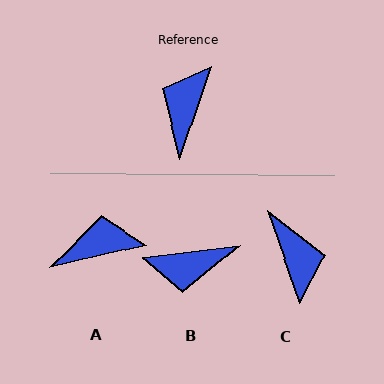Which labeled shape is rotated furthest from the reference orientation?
C, about 142 degrees away.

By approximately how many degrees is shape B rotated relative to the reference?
Approximately 115 degrees counter-clockwise.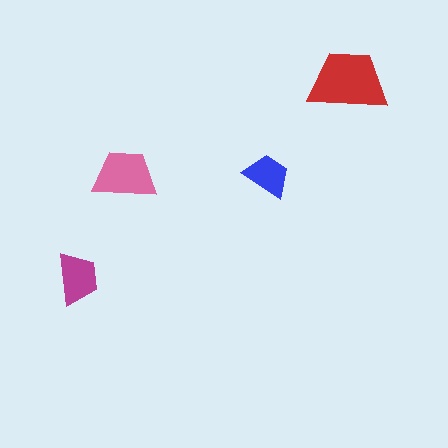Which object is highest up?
The red trapezoid is topmost.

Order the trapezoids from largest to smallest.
the red one, the pink one, the magenta one, the blue one.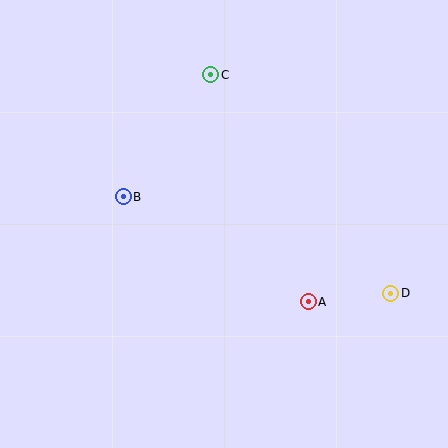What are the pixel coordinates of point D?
Point D is at (391, 293).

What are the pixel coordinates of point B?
Point B is at (123, 197).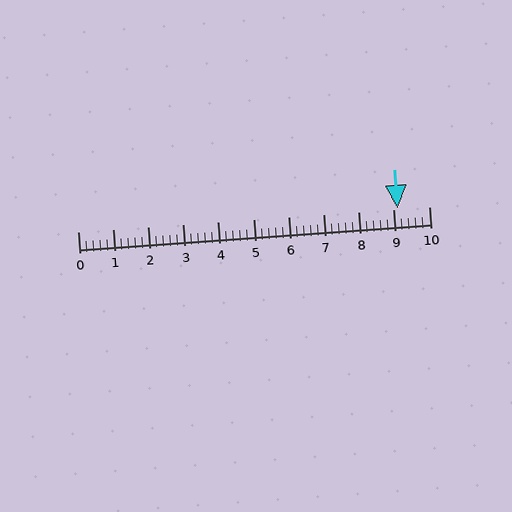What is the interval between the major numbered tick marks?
The major tick marks are spaced 1 units apart.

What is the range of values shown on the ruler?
The ruler shows values from 0 to 10.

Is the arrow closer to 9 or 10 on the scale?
The arrow is closer to 9.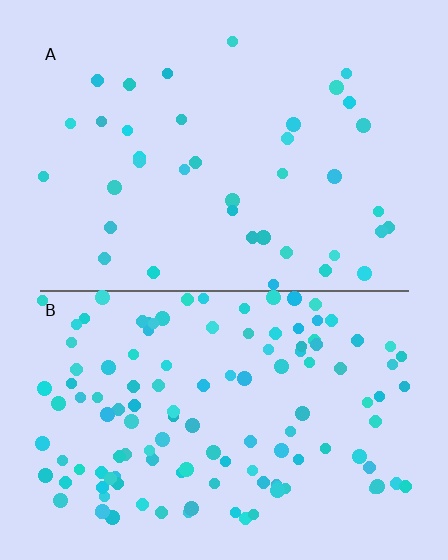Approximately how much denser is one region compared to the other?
Approximately 3.3× — region B over region A.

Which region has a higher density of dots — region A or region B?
B (the bottom).